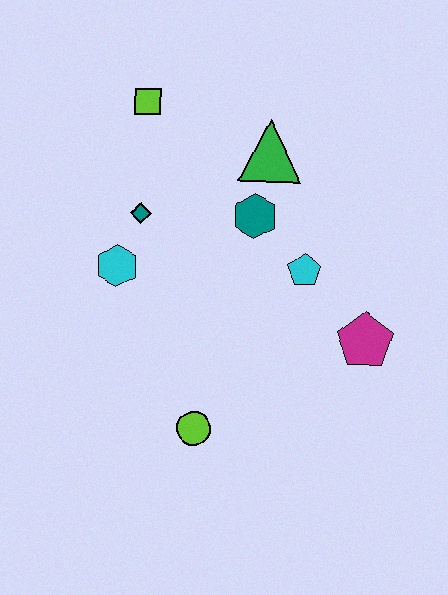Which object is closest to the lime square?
The teal diamond is closest to the lime square.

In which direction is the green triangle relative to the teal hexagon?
The green triangle is above the teal hexagon.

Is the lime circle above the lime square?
No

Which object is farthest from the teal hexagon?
The lime circle is farthest from the teal hexagon.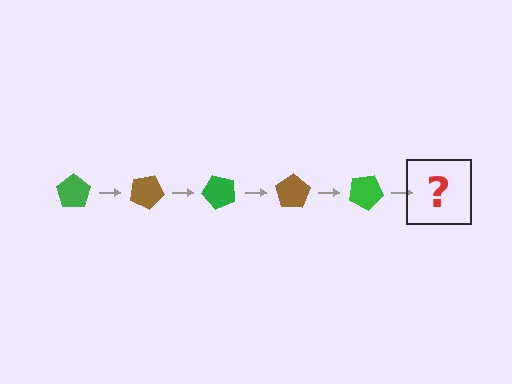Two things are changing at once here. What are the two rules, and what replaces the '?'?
The two rules are that it rotates 25 degrees each step and the color cycles through green and brown. The '?' should be a brown pentagon, rotated 125 degrees from the start.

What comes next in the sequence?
The next element should be a brown pentagon, rotated 125 degrees from the start.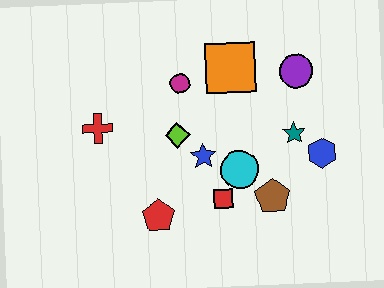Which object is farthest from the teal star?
The red cross is farthest from the teal star.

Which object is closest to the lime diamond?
The blue star is closest to the lime diamond.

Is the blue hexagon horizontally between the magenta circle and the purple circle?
No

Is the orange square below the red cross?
No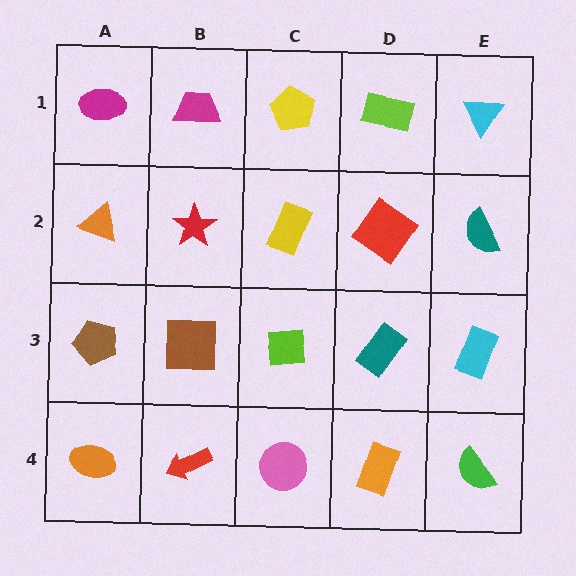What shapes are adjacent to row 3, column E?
A teal semicircle (row 2, column E), a green semicircle (row 4, column E), a teal rectangle (row 3, column D).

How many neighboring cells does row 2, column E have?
3.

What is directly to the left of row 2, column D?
A yellow rectangle.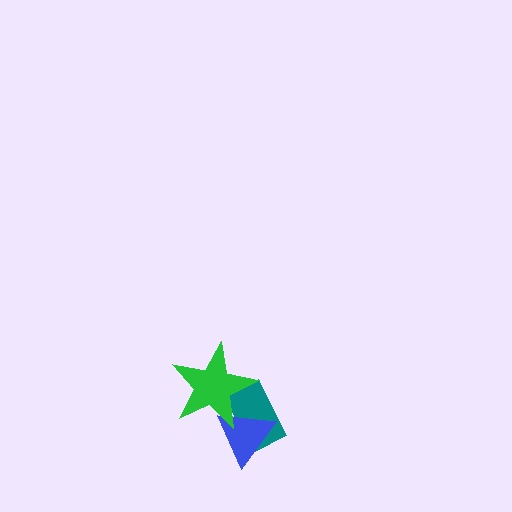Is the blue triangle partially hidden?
Yes, it is partially covered by another shape.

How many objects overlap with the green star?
2 objects overlap with the green star.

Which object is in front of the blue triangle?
The green star is in front of the blue triangle.